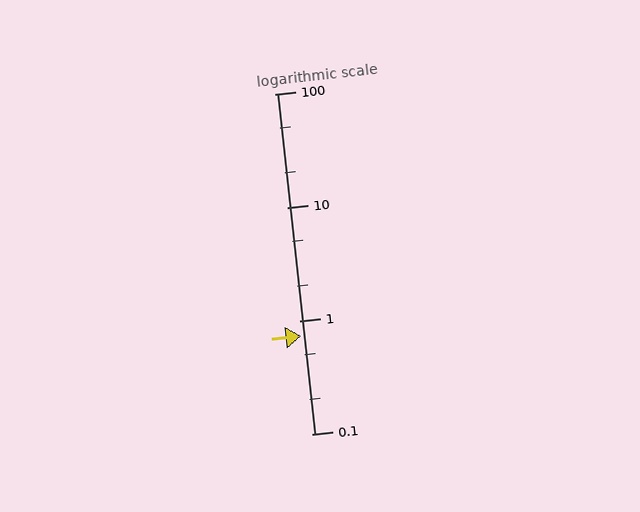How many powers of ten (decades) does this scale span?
The scale spans 3 decades, from 0.1 to 100.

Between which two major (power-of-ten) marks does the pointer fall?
The pointer is between 0.1 and 1.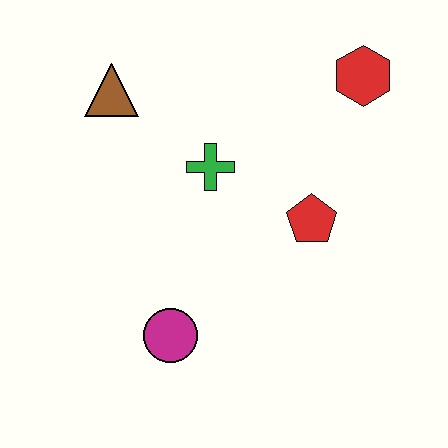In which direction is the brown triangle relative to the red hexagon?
The brown triangle is to the left of the red hexagon.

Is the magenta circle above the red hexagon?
No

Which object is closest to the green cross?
The red pentagon is closest to the green cross.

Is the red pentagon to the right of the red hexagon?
No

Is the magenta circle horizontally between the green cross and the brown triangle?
Yes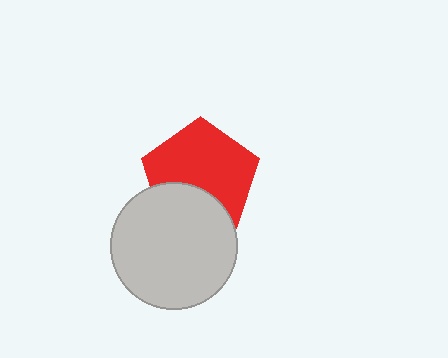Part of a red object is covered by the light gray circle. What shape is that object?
It is a pentagon.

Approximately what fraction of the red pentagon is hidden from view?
Roughly 32% of the red pentagon is hidden behind the light gray circle.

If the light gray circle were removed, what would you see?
You would see the complete red pentagon.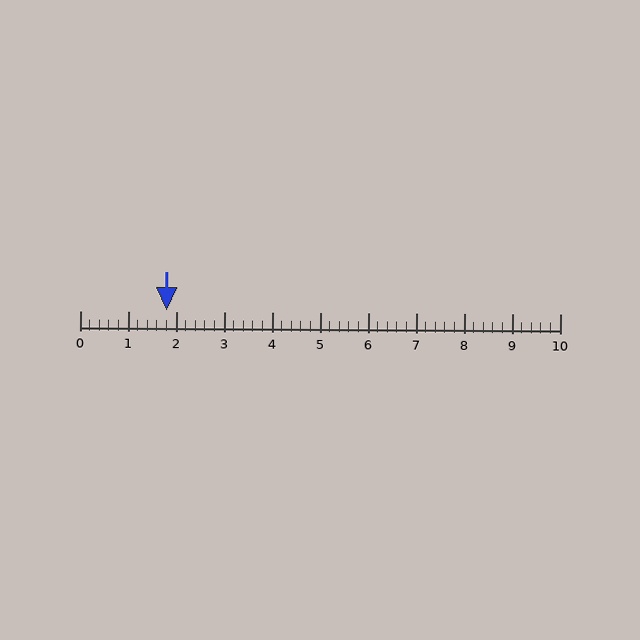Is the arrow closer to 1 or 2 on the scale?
The arrow is closer to 2.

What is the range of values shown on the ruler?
The ruler shows values from 0 to 10.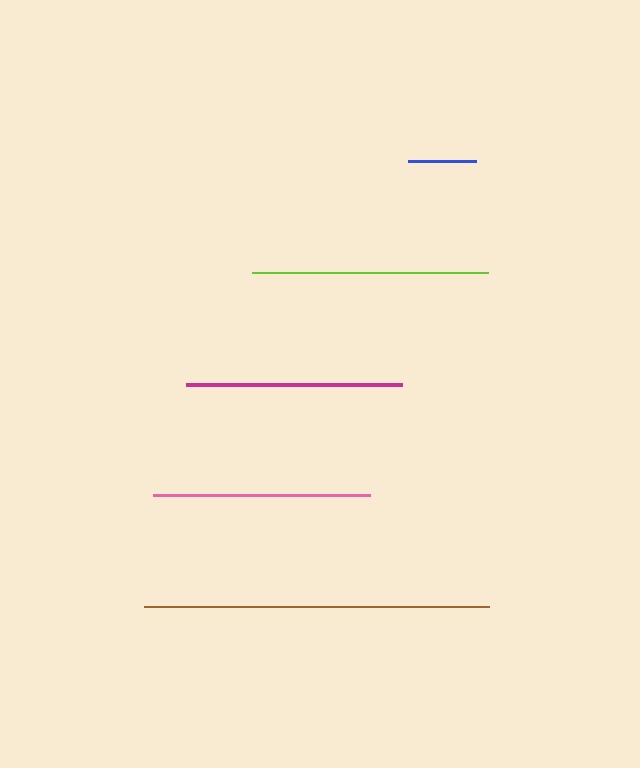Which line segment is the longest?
The brown line is the longest at approximately 346 pixels.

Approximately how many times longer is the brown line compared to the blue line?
The brown line is approximately 5.1 times the length of the blue line.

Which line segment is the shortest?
The blue line is the shortest at approximately 68 pixels.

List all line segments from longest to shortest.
From longest to shortest: brown, lime, pink, magenta, blue.